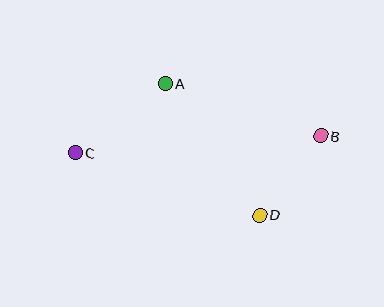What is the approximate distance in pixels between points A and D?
The distance between A and D is approximately 162 pixels.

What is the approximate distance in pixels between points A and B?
The distance between A and B is approximately 164 pixels.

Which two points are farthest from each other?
Points B and C are farthest from each other.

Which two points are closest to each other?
Points B and D are closest to each other.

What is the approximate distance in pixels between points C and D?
The distance between C and D is approximately 195 pixels.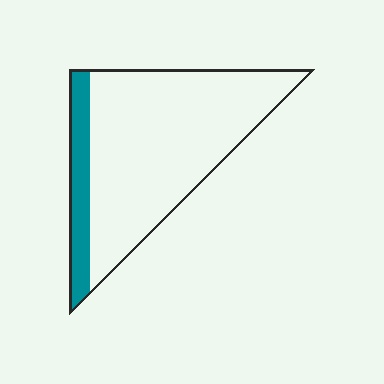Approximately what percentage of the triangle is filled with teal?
Approximately 15%.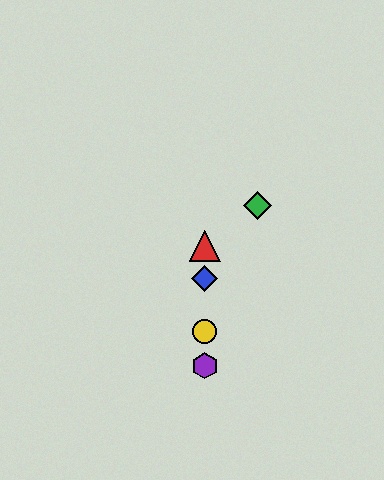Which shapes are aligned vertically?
The red triangle, the blue diamond, the yellow circle, the purple hexagon are aligned vertically.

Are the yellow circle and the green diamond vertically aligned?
No, the yellow circle is at x≈205 and the green diamond is at x≈257.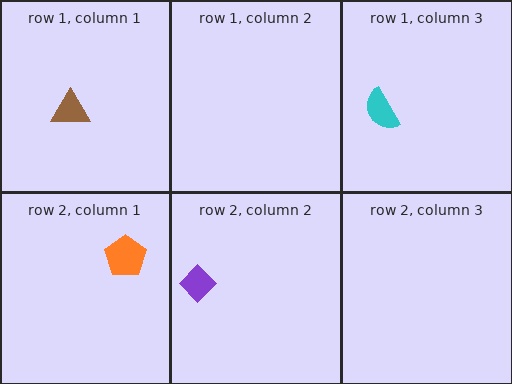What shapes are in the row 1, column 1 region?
The brown triangle.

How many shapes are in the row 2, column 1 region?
1.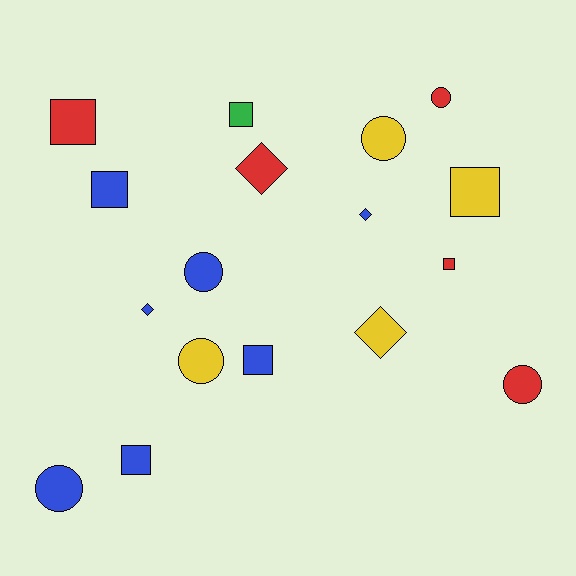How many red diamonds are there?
There is 1 red diamond.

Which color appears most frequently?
Blue, with 7 objects.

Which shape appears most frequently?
Square, with 7 objects.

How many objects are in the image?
There are 17 objects.